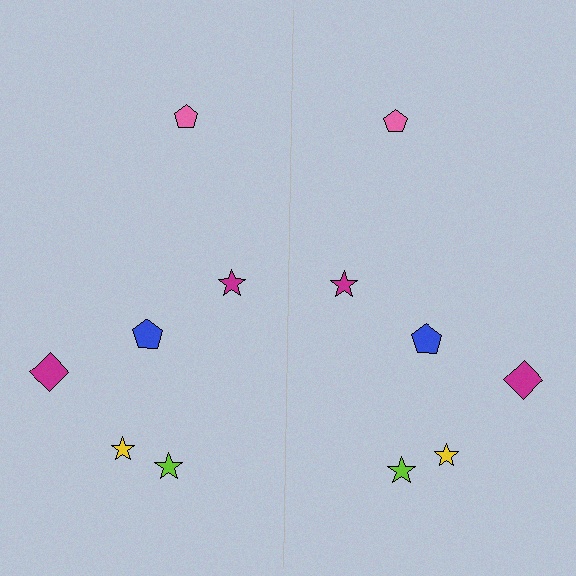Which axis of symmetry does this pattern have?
The pattern has a vertical axis of symmetry running through the center of the image.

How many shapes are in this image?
There are 12 shapes in this image.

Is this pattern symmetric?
Yes, this pattern has bilateral (reflection) symmetry.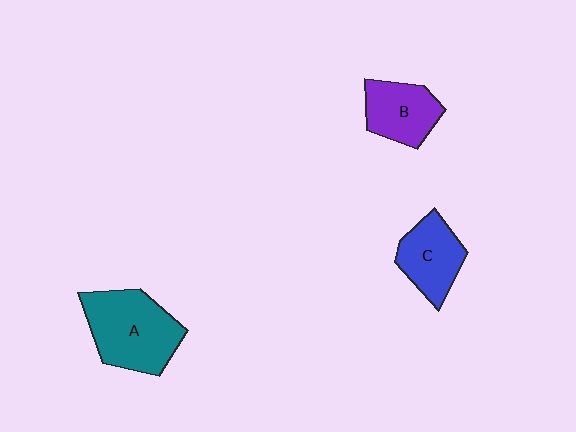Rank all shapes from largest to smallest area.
From largest to smallest: A (teal), C (blue), B (purple).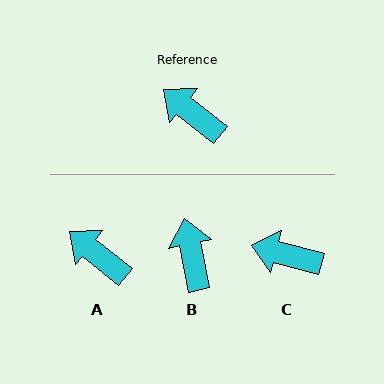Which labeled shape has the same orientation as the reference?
A.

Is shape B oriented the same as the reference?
No, it is off by about 40 degrees.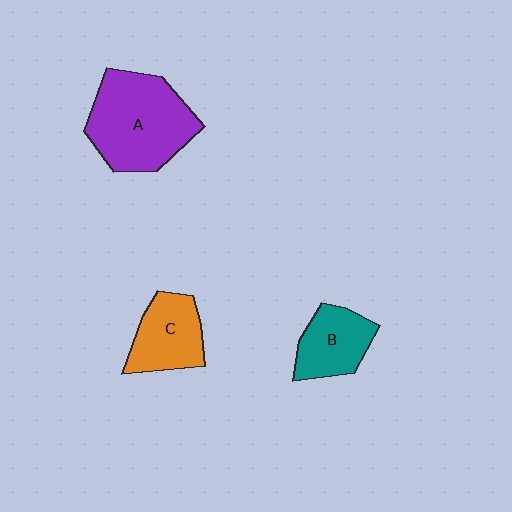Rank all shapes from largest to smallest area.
From largest to smallest: A (purple), C (orange), B (teal).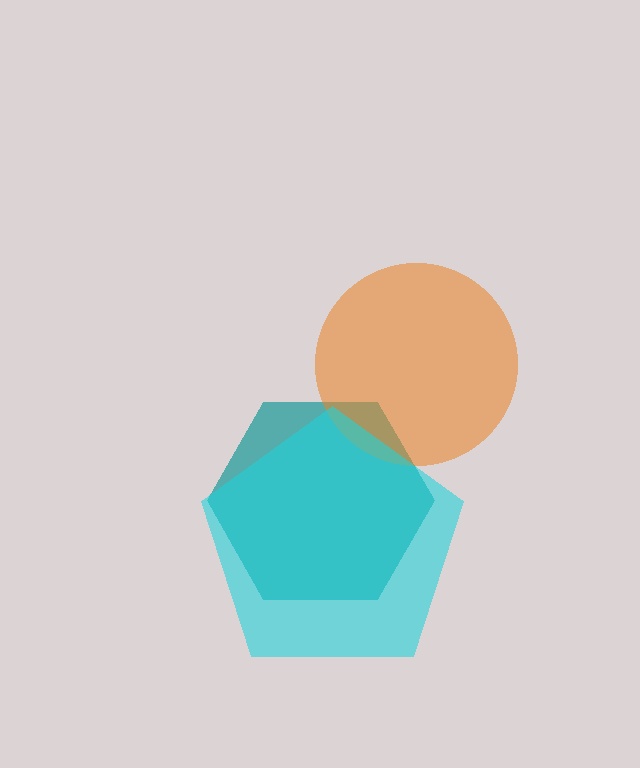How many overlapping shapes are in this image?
There are 3 overlapping shapes in the image.